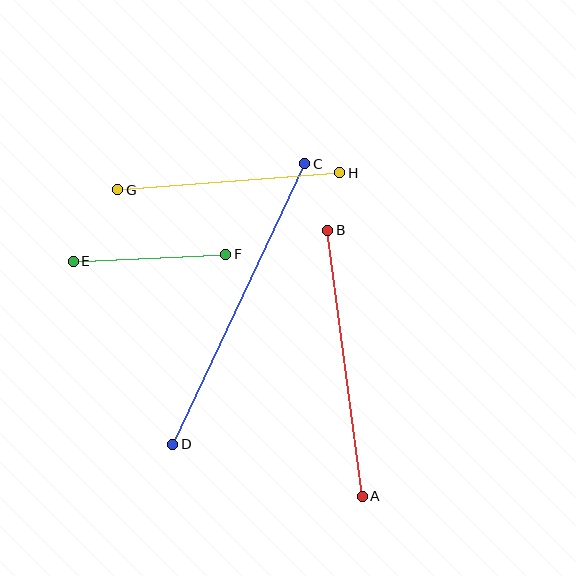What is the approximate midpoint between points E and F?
The midpoint is at approximately (149, 258) pixels.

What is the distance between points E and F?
The distance is approximately 152 pixels.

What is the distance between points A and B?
The distance is approximately 268 pixels.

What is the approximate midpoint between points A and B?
The midpoint is at approximately (345, 363) pixels.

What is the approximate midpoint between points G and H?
The midpoint is at approximately (229, 181) pixels.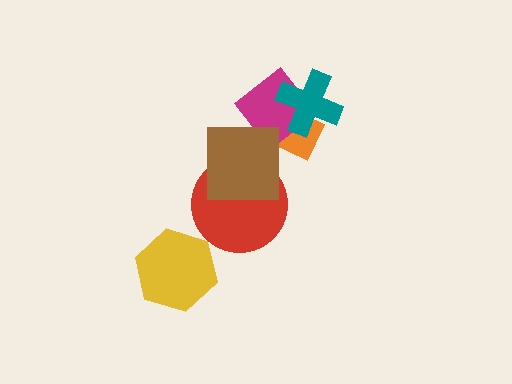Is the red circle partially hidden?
Yes, it is partially covered by another shape.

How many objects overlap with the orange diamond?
2 objects overlap with the orange diamond.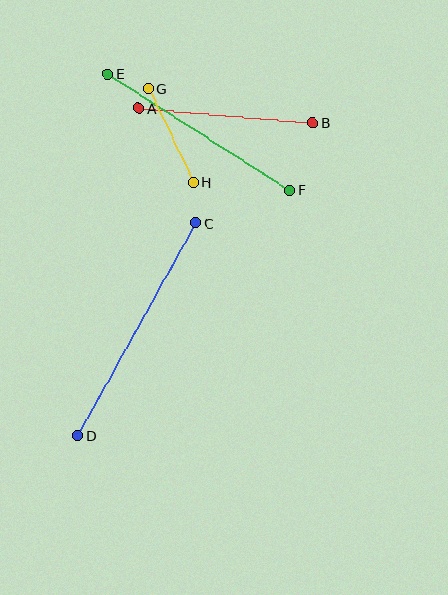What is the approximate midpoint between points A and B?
The midpoint is at approximately (226, 115) pixels.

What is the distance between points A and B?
The distance is approximately 174 pixels.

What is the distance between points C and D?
The distance is approximately 243 pixels.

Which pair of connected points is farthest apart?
Points C and D are farthest apart.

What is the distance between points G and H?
The distance is approximately 104 pixels.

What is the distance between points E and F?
The distance is approximately 215 pixels.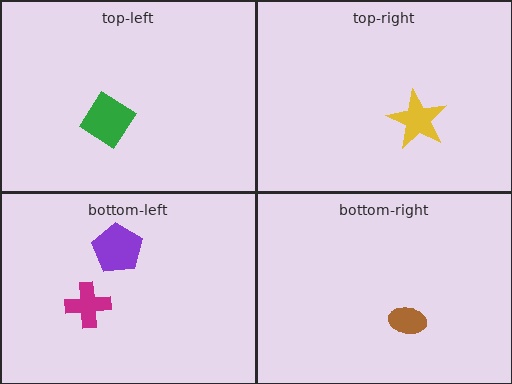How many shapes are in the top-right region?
1.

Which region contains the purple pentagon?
The bottom-left region.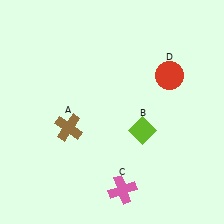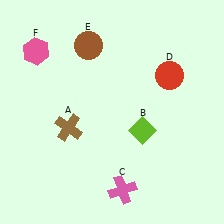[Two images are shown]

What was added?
A brown circle (E), a pink hexagon (F) were added in Image 2.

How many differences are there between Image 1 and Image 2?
There are 2 differences between the two images.